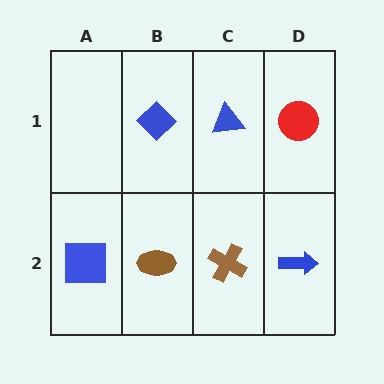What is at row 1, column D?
A red circle.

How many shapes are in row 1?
3 shapes.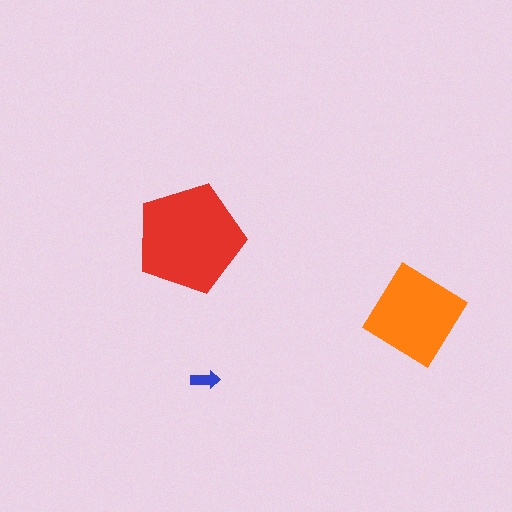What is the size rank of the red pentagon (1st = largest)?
1st.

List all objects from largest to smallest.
The red pentagon, the orange diamond, the blue arrow.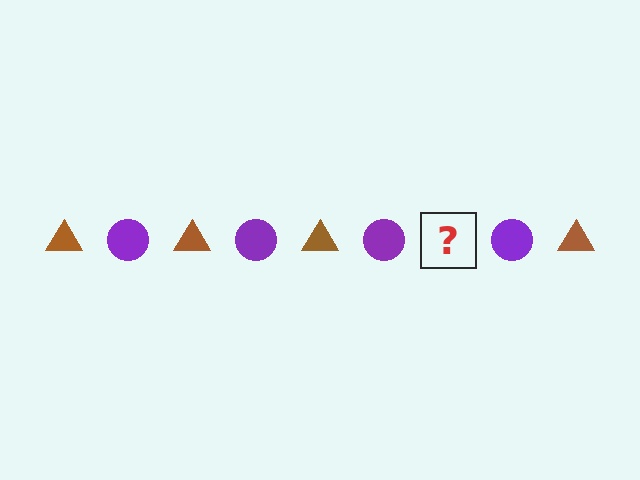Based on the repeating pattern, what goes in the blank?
The blank should be a brown triangle.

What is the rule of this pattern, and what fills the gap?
The rule is that the pattern alternates between brown triangle and purple circle. The gap should be filled with a brown triangle.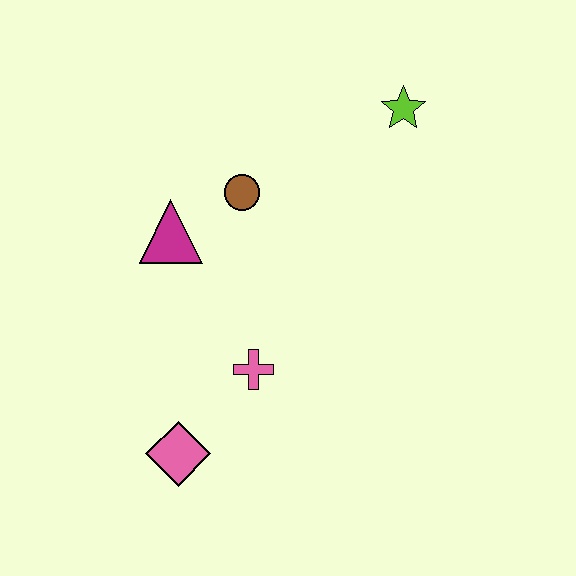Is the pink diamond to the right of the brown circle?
No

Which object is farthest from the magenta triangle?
The lime star is farthest from the magenta triangle.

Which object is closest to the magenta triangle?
The brown circle is closest to the magenta triangle.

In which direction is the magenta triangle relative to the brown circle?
The magenta triangle is to the left of the brown circle.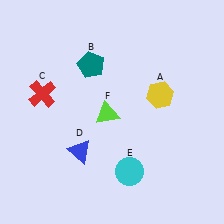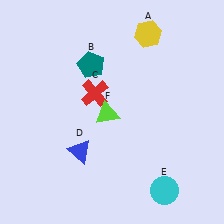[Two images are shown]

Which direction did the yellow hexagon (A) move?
The yellow hexagon (A) moved up.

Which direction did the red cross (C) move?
The red cross (C) moved right.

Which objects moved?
The objects that moved are: the yellow hexagon (A), the red cross (C), the cyan circle (E).